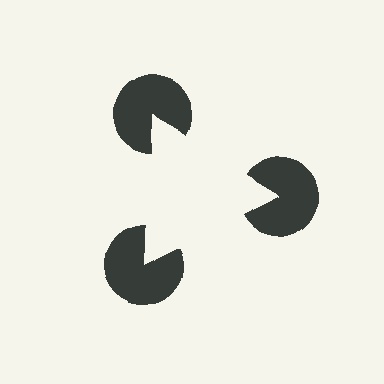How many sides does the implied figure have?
3 sides.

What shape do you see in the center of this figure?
An illusory triangle — its edges are inferred from the aligned wedge cuts in the pac-man discs, not physically drawn.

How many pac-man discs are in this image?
There are 3 — one at each vertex of the illusory triangle.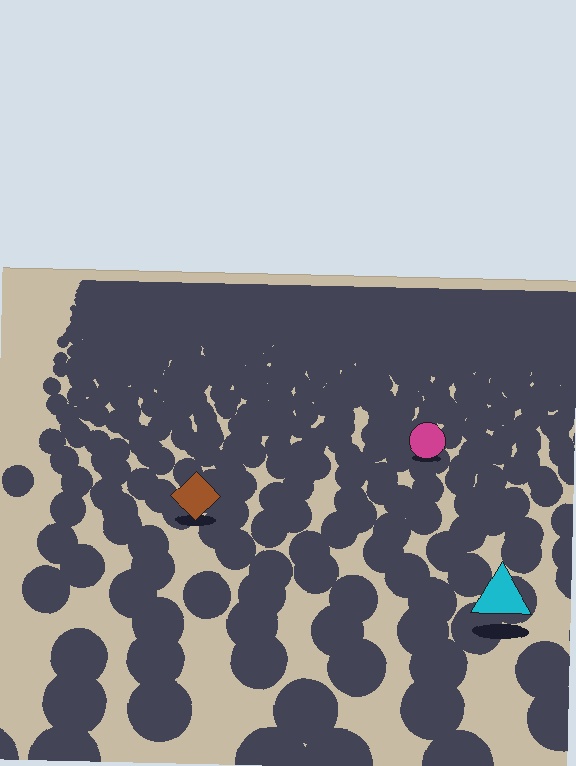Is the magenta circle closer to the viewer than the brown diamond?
No. The brown diamond is closer — you can tell from the texture gradient: the ground texture is coarser near it.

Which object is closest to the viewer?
The cyan triangle is closest. The texture marks near it are larger and more spread out.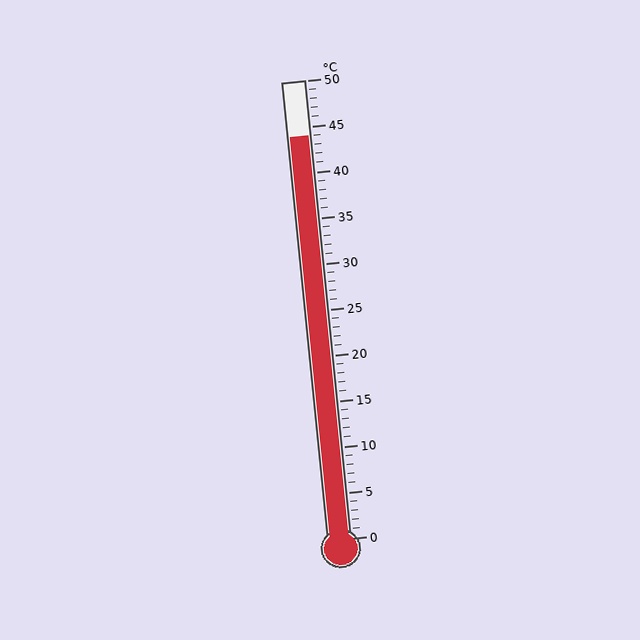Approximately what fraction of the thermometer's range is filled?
The thermometer is filled to approximately 90% of its range.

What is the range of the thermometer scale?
The thermometer scale ranges from 0°C to 50°C.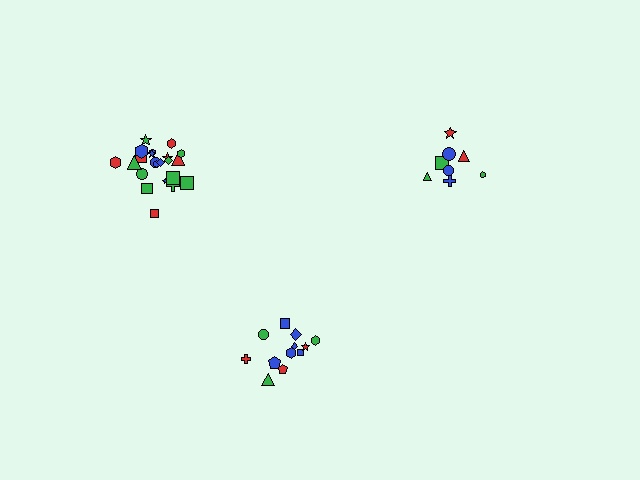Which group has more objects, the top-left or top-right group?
The top-left group.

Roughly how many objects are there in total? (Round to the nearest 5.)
Roughly 40 objects in total.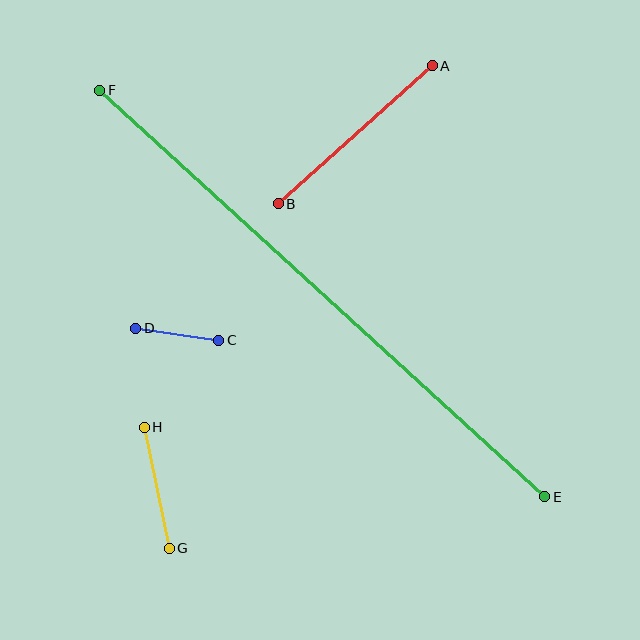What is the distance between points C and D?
The distance is approximately 84 pixels.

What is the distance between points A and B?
The distance is approximately 207 pixels.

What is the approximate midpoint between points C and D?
The midpoint is at approximately (177, 334) pixels.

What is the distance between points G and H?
The distance is approximately 123 pixels.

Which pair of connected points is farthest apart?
Points E and F are farthest apart.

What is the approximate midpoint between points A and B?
The midpoint is at approximately (355, 135) pixels.